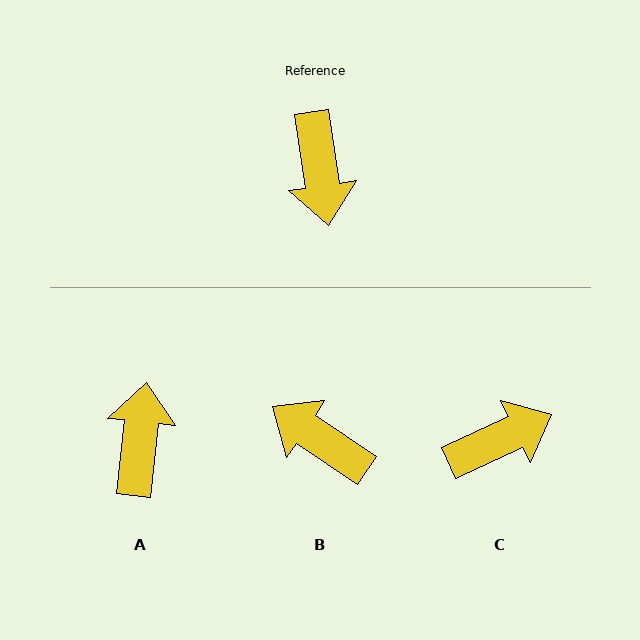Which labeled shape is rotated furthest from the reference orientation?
A, about 165 degrees away.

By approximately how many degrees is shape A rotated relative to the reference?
Approximately 165 degrees counter-clockwise.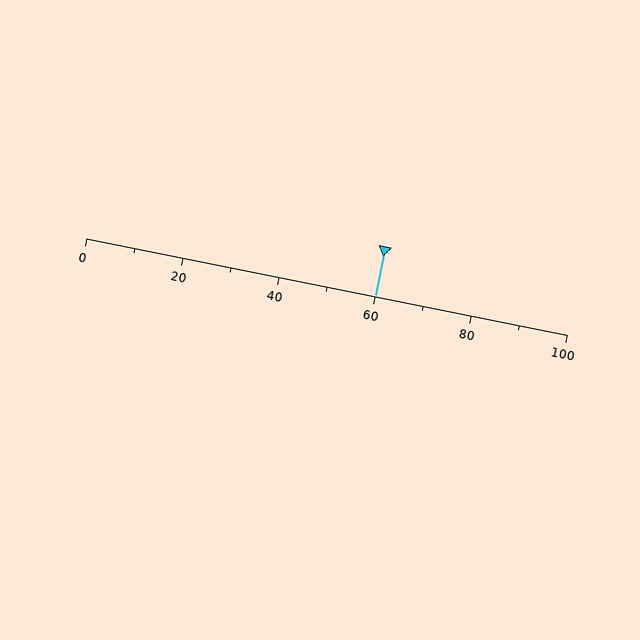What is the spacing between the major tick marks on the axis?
The major ticks are spaced 20 apart.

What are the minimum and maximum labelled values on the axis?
The axis runs from 0 to 100.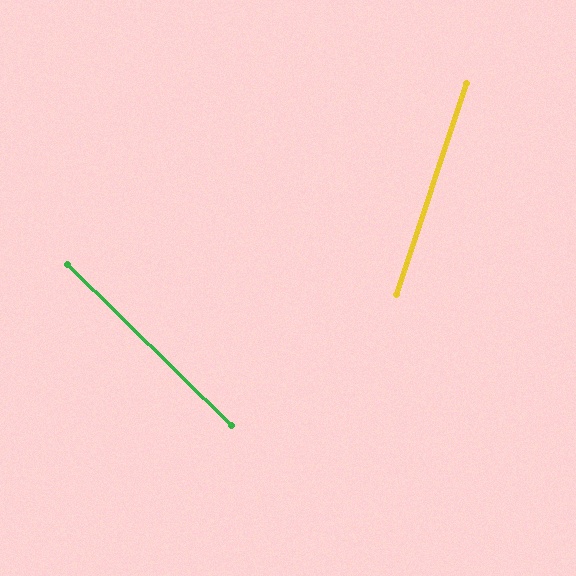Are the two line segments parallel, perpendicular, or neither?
Neither parallel nor perpendicular — they differ by about 64°.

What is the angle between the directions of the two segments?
Approximately 64 degrees.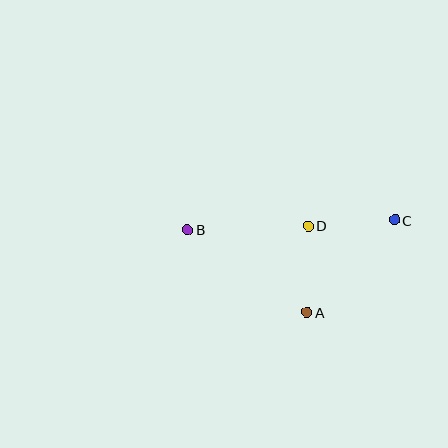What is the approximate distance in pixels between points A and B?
The distance between A and B is approximately 146 pixels.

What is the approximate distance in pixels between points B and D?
The distance between B and D is approximately 121 pixels.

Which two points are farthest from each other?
Points B and C are farthest from each other.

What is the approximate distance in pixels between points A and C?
The distance between A and C is approximately 127 pixels.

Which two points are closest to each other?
Points A and D are closest to each other.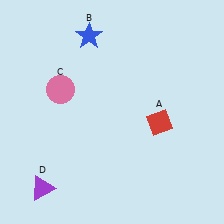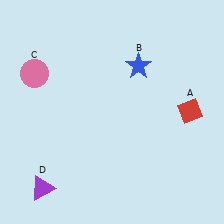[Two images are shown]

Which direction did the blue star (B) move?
The blue star (B) moved right.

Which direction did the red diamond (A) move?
The red diamond (A) moved right.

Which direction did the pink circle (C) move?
The pink circle (C) moved left.